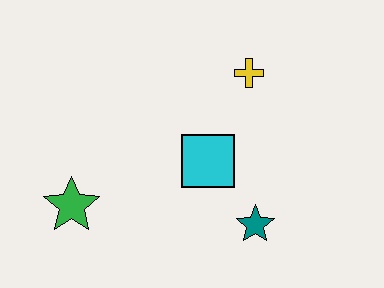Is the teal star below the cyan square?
Yes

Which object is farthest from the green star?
The yellow cross is farthest from the green star.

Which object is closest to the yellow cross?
The cyan square is closest to the yellow cross.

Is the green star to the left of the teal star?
Yes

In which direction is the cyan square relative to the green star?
The cyan square is to the right of the green star.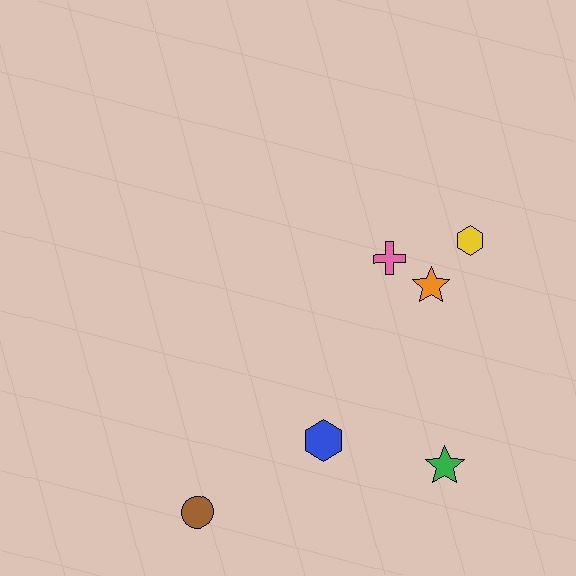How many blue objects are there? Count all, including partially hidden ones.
There is 1 blue object.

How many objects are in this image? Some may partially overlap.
There are 6 objects.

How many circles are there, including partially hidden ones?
There is 1 circle.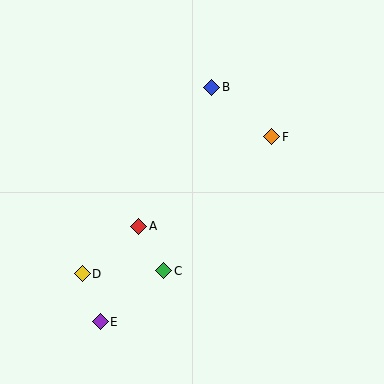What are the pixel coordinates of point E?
Point E is at (100, 322).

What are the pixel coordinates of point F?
Point F is at (272, 137).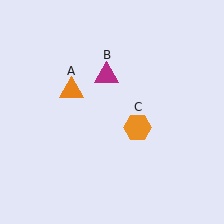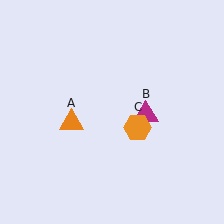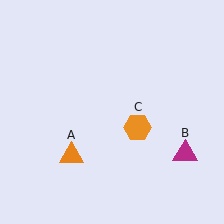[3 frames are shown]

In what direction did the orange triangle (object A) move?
The orange triangle (object A) moved down.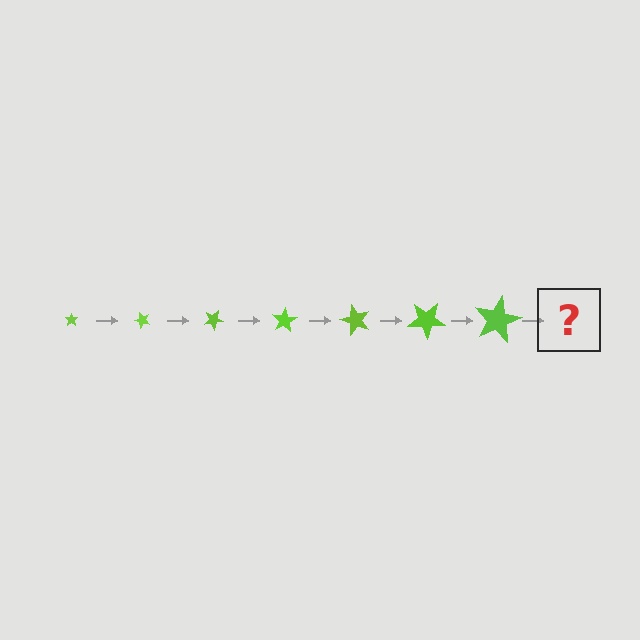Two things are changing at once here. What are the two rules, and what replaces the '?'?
The two rules are that the star grows larger each step and it rotates 50 degrees each step. The '?' should be a star, larger than the previous one and rotated 350 degrees from the start.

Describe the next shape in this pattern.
It should be a star, larger than the previous one and rotated 350 degrees from the start.